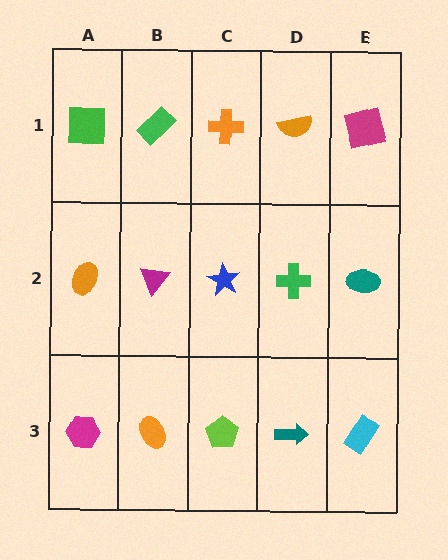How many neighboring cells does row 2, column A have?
3.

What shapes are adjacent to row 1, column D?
A green cross (row 2, column D), an orange cross (row 1, column C), a magenta square (row 1, column E).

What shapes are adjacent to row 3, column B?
A magenta triangle (row 2, column B), a magenta hexagon (row 3, column A), a lime pentagon (row 3, column C).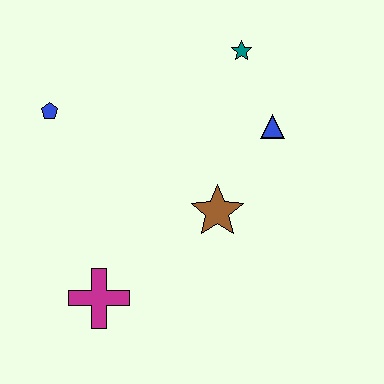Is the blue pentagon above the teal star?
No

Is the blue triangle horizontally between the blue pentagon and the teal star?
No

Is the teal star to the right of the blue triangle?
No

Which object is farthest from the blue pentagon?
The blue triangle is farthest from the blue pentagon.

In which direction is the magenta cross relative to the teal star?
The magenta cross is below the teal star.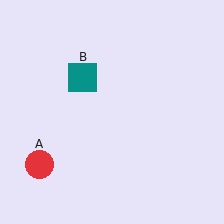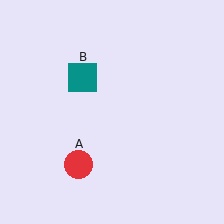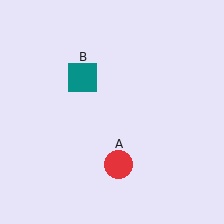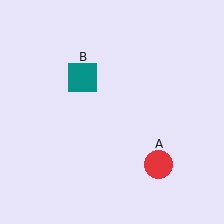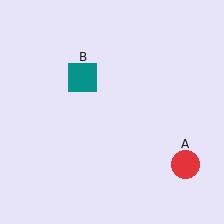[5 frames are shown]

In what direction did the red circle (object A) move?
The red circle (object A) moved right.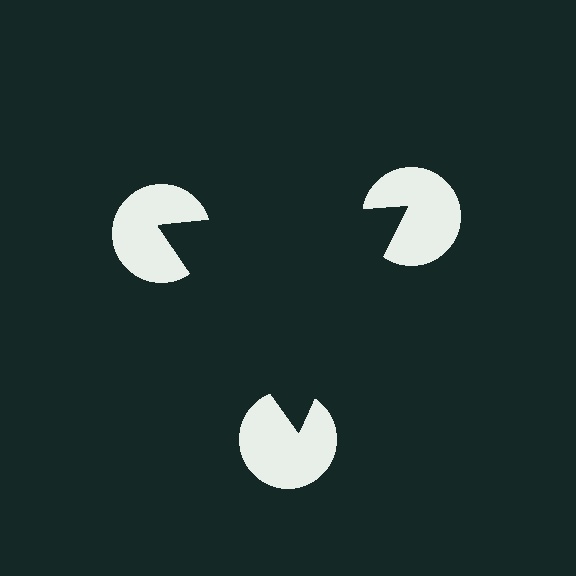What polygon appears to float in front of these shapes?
An illusory triangle — its edges are inferred from the aligned wedge cuts in the pac-man discs, not physically drawn.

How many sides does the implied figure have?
3 sides.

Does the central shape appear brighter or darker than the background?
It typically appears slightly darker than the background, even though no actual brightness change is drawn.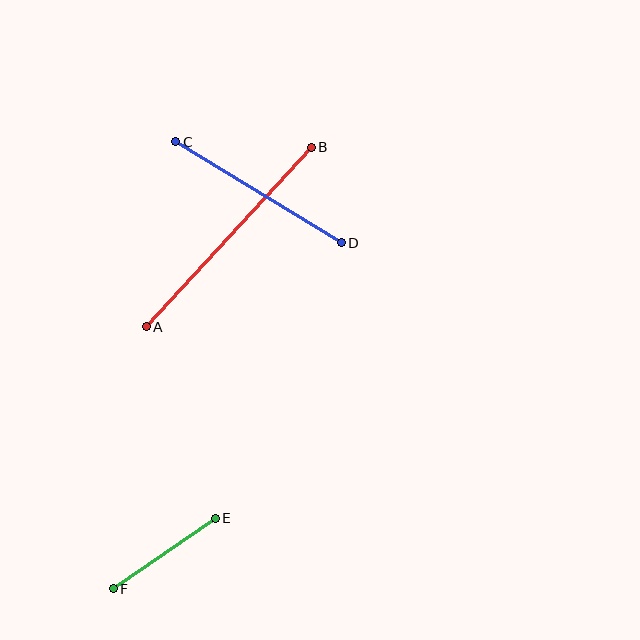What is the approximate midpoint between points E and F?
The midpoint is at approximately (164, 554) pixels.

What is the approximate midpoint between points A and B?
The midpoint is at approximately (229, 237) pixels.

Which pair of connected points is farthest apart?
Points A and B are farthest apart.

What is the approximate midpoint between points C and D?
The midpoint is at approximately (258, 192) pixels.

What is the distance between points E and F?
The distance is approximately 124 pixels.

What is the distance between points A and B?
The distance is approximately 244 pixels.